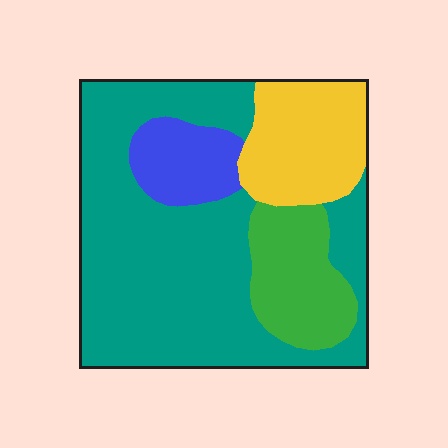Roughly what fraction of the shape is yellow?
Yellow takes up less than a quarter of the shape.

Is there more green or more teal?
Teal.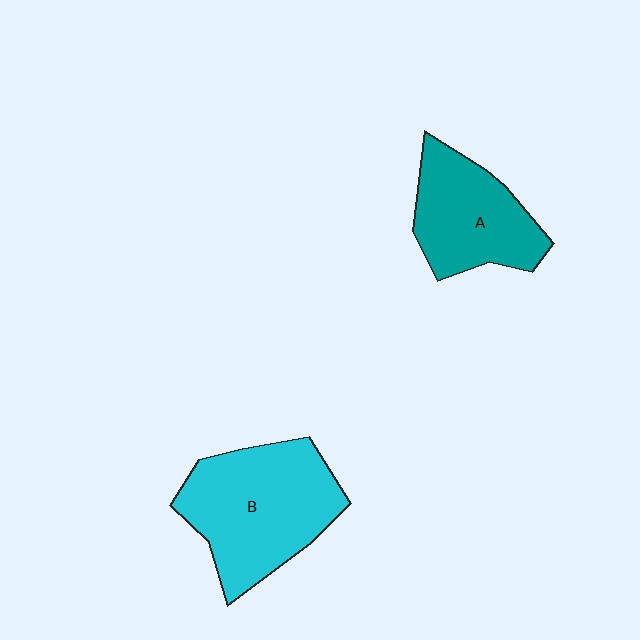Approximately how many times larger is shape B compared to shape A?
Approximately 1.4 times.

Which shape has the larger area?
Shape B (cyan).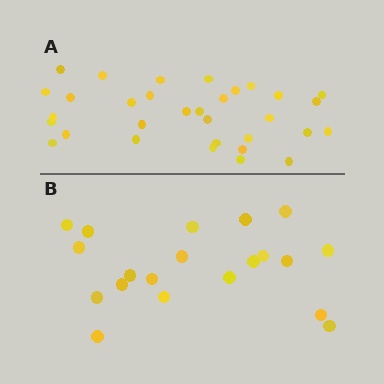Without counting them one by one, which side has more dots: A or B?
Region A (the top region) has more dots.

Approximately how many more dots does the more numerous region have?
Region A has roughly 12 or so more dots than region B.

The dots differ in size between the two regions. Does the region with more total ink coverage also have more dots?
No. Region B has more total ink coverage because its dots are larger, but region A actually contains more individual dots. Total area can be misleading — the number of items is what matters here.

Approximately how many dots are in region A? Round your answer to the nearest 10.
About 30 dots. (The exact count is 32, which rounds to 30.)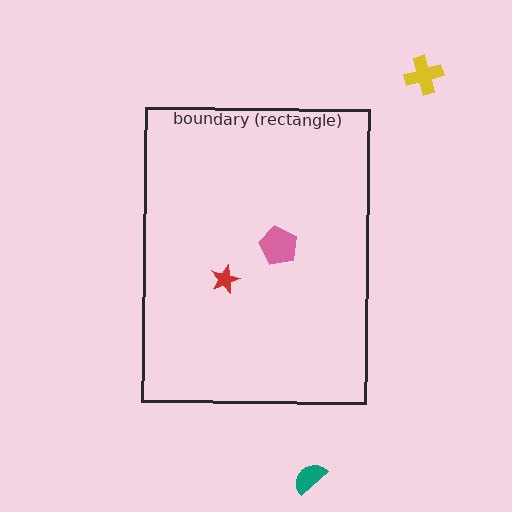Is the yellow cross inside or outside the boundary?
Outside.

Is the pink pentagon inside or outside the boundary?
Inside.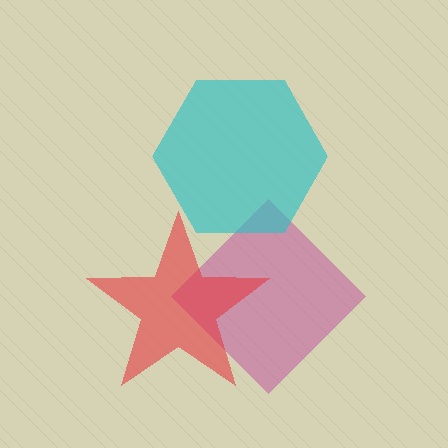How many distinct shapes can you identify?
There are 3 distinct shapes: a magenta diamond, a cyan hexagon, a red star.